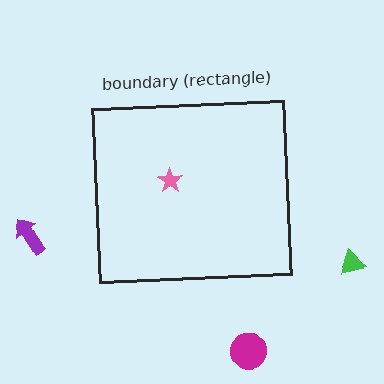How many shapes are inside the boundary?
1 inside, 3 outside.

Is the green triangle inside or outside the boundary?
Outside.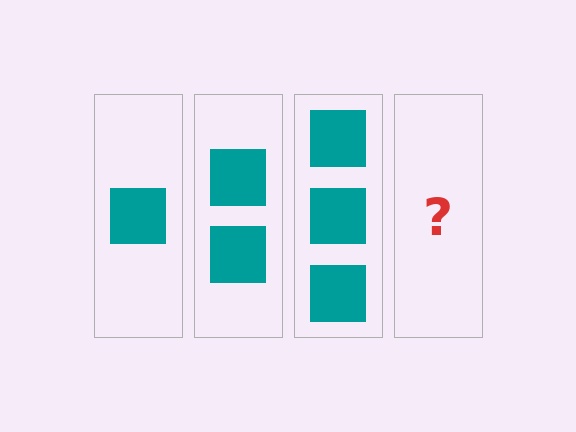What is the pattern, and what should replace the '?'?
The pattern is that each step adds one more square. The '?' should be 4 squares.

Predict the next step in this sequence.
The next step is 4 squares.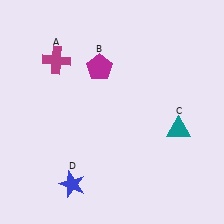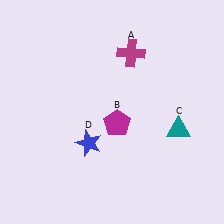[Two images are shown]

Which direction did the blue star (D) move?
The blue star (D) moved up.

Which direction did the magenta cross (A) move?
The magenta cross (A) moved right.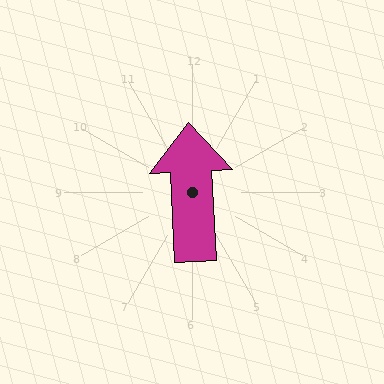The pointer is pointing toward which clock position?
Roughly 12 o'clock.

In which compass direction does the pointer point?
North.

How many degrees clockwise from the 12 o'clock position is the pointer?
Approximately 357 degrees.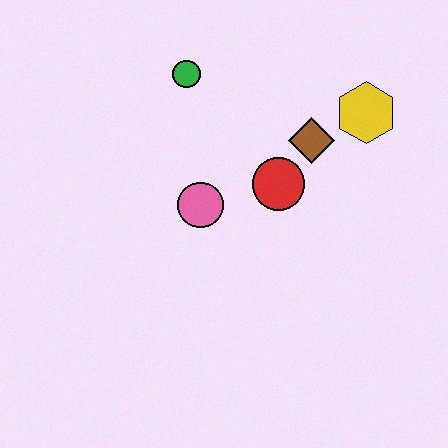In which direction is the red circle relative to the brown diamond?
The red circle is below the brown diamond.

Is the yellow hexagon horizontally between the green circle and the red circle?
No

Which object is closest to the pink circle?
The red circle is closest to the pink circle.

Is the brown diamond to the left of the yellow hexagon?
Yes